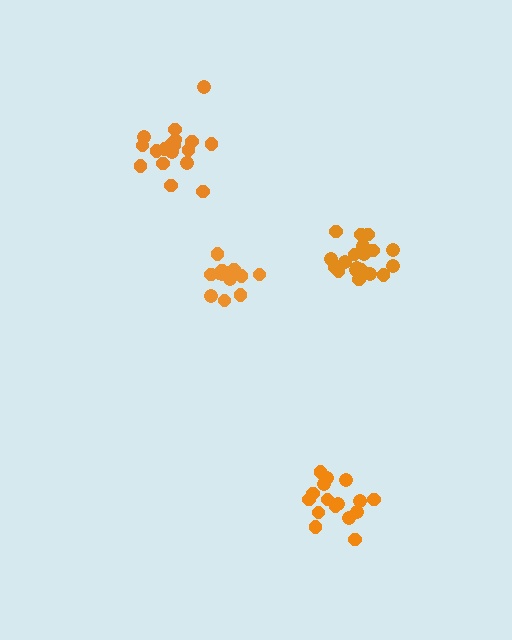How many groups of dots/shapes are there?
There are 4 groups.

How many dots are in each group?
Group 1: 18 dots, Group 2: 16 dots, Group 3: 14 dots, Group 4: 19 dots (67 total).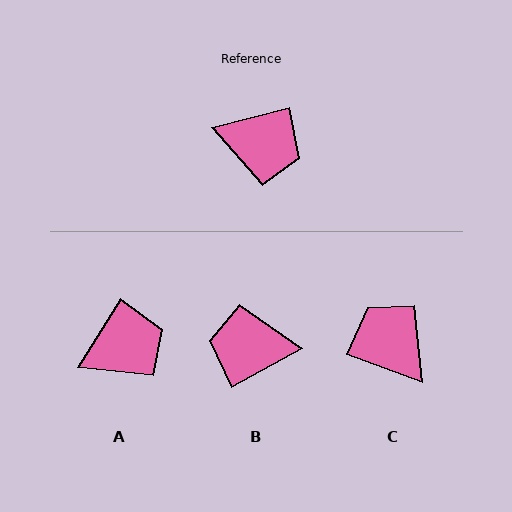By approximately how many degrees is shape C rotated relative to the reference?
Approximately 145 degrees counter-clockwise.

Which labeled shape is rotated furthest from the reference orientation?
B, about 166 degrees away.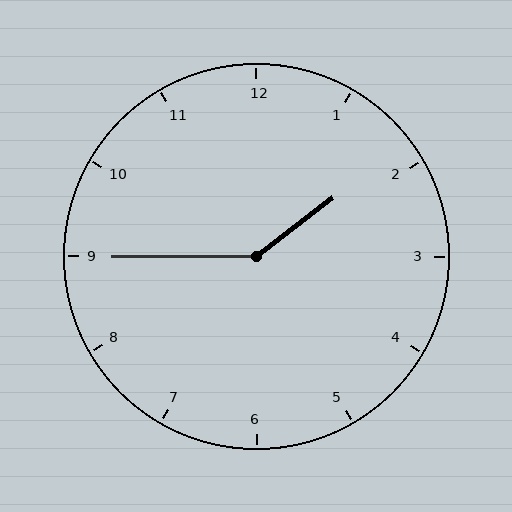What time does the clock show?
1:45.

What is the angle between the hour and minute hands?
Approximately 142 degrees.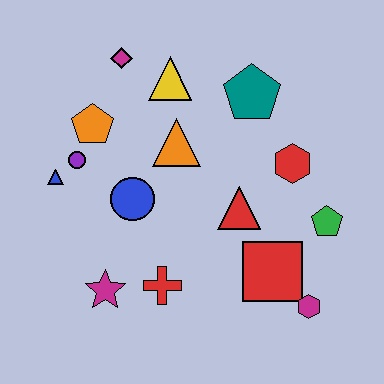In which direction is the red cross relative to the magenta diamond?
The red cross is below the magenta diamond.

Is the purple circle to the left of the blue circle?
Yes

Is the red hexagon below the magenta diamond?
Yes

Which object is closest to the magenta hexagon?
The red square is closest to the magenta hexagon.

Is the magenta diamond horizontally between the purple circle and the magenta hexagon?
Yes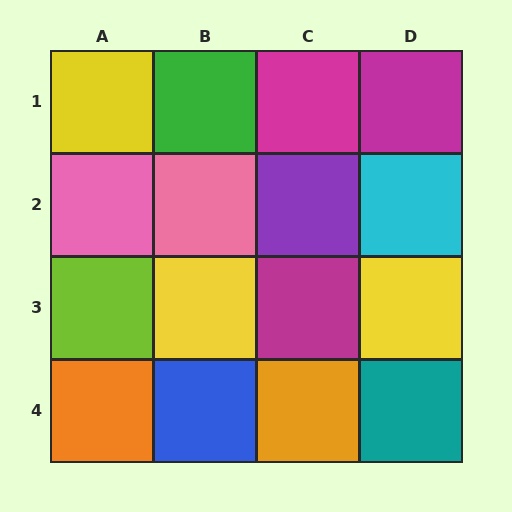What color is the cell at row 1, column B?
Green.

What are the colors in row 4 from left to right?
Orange, blue, orange, teal.